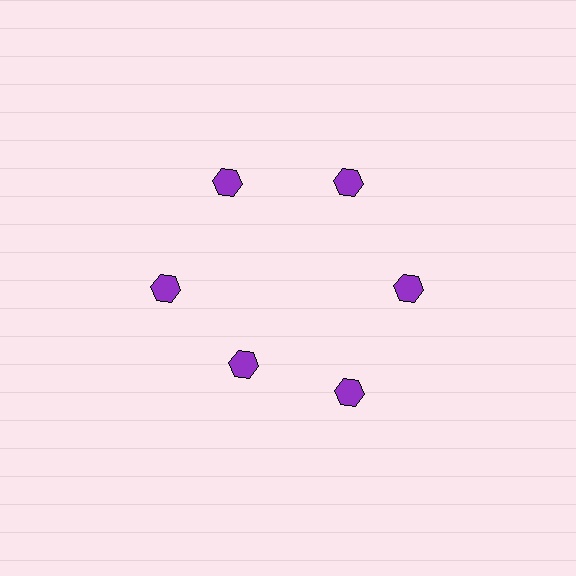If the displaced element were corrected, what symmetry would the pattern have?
It would have 6-fold rotational symmetry — the pattern would map onto itself every 60 degrees.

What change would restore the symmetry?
The symmetry would be restored by moving it outward, back onto the ring so that all 6 hexagons sit at equal angles and equal distance from the center.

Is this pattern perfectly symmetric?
No. The 6 purple hexagons are arranged in a ring, but one element near the 7 o'clock position is pulled inward toward the center, breaking the 6-fold rotational symmetry.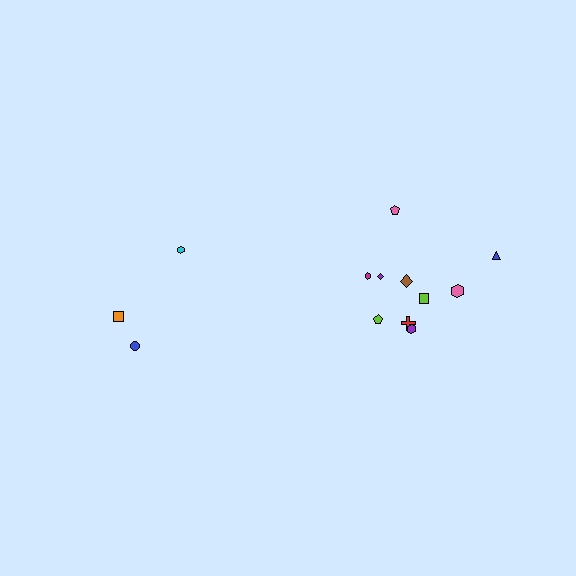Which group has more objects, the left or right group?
The right group.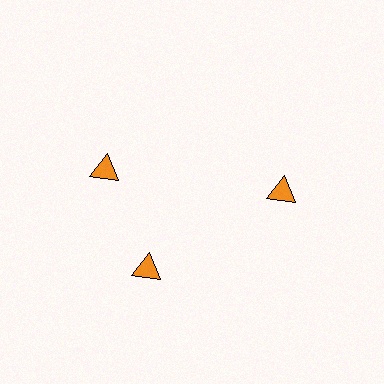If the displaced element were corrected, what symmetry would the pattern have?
It would have 3-fold rotational symmetry — the pattern would map onto itself every 120 degrees.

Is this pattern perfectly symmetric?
No. The 3 orange triangles are arranged in a ring, but one element near the 11 o'clock position is rotated out of alignment along the ring, breaking the 3-fold rotational symmetry.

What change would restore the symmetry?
The symmetry would be restored by rotating it back into even spacing with its neighbors so that all 3 triangles sit at equal angles and equal distance from the center.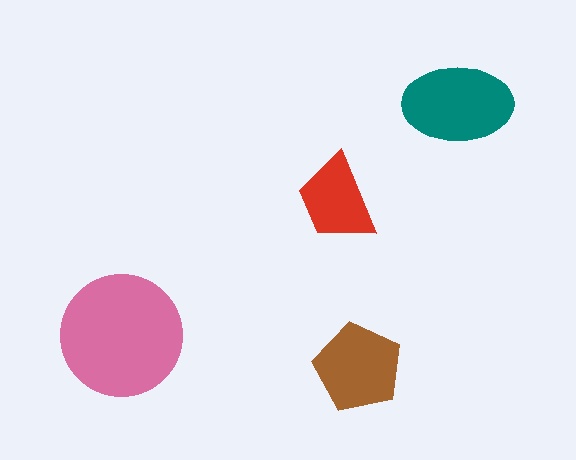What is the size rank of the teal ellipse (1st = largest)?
2nd.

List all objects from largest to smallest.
The pink circle, the teal ellipse, the brown pentagon, the red trapezoid.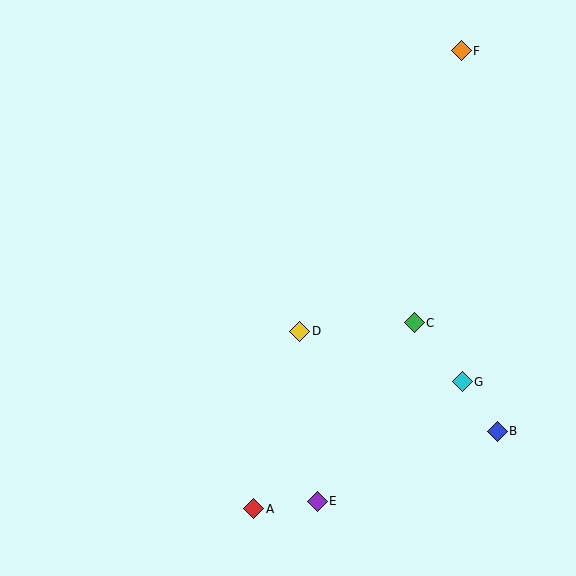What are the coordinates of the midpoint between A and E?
The midpoint between A and E is at (286, 505).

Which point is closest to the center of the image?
Point D at (300, 331) is closest to the center.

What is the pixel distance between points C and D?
The distance between C and D is 115 pixels.